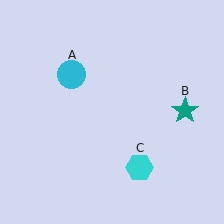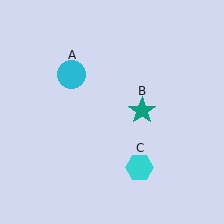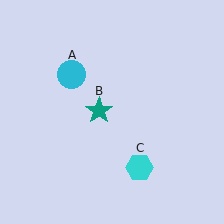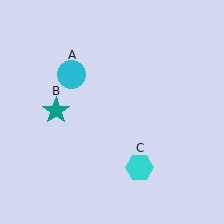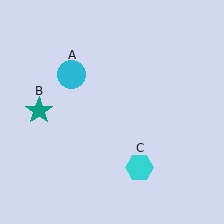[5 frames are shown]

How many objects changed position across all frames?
1 object changed position: teal star (object B).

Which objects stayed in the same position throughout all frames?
Cyan circle (object A) and cyan hexagon (object C) remained stationary.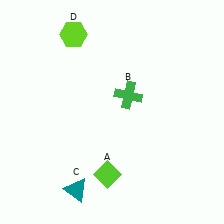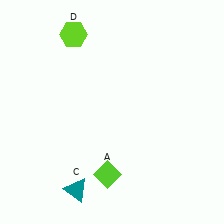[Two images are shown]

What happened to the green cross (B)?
The green cross (B) was removed in Image 2. It was in the top-right area of Image 1.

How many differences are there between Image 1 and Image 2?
There is 1 difference between the two images.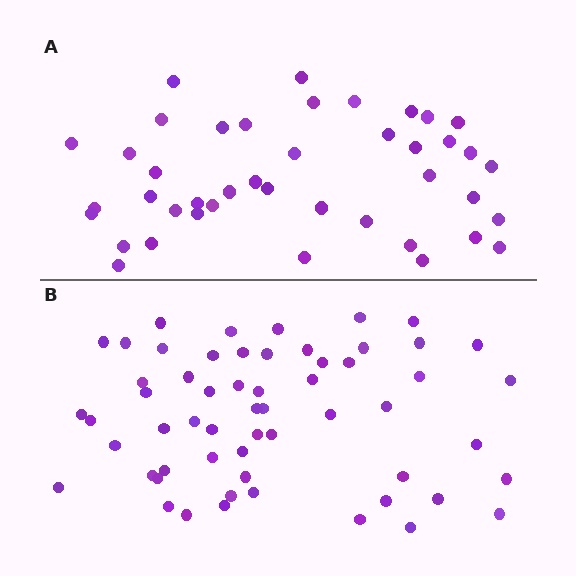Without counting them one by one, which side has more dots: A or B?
Region B (the bottom region) has more dots.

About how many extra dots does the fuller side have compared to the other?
Region B has approximately 15 more dots than region A.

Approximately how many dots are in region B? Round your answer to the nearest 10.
About 60 dots. (The exact count is 58, which rounds to 60.)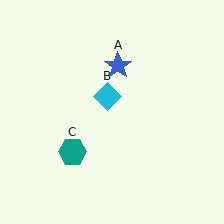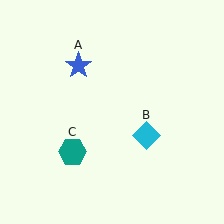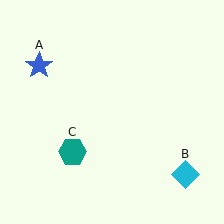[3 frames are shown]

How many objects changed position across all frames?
2 objects changed position: blue star (object A), cyan diamond (object B).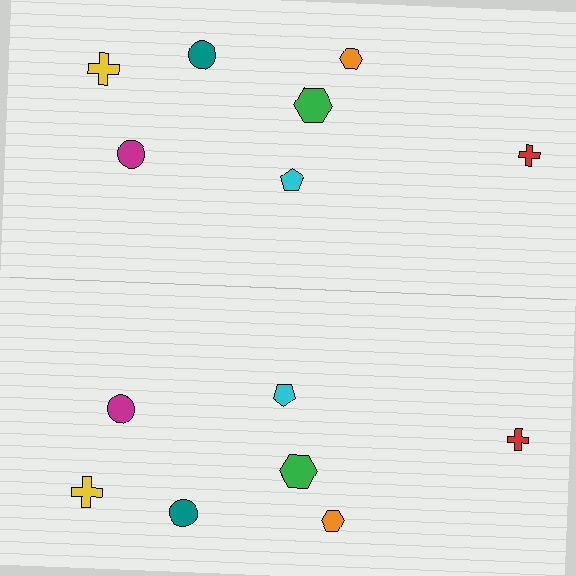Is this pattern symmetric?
Yes, this pattern has bilateral (reflection) symmetry.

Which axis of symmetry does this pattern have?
The pattern has a horizontal axis of symmetry running through the center of the image.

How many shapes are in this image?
There are 14 shapes in this image.